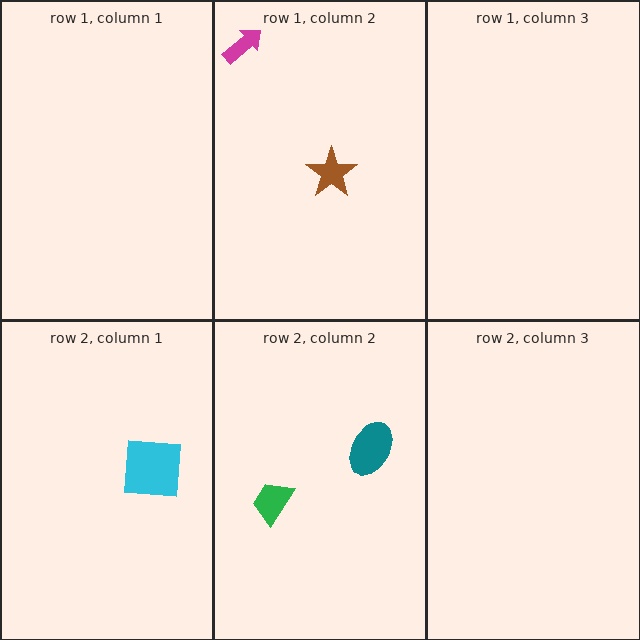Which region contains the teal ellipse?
The row 2, column 2 region.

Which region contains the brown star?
The row 1, column 2 region.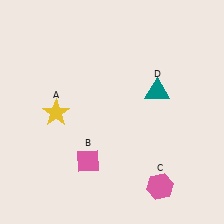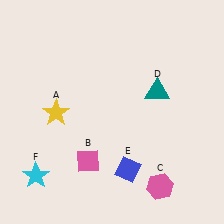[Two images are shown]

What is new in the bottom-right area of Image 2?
A blue diamond (E) was added in the bottom-right area of Image 2.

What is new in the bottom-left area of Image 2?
A cyan star (F) was added in the bottom-left area of Image 2.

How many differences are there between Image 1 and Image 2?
There are 2 differences between the two images.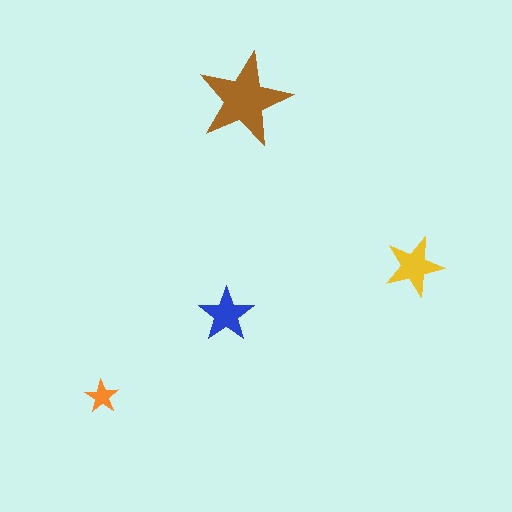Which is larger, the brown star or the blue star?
The brown one.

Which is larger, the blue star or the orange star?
The blue one.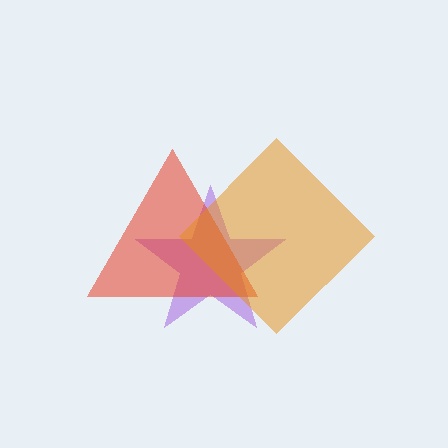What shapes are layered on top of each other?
The layered shapes are: a purple star, a red triangle, an orange diamond.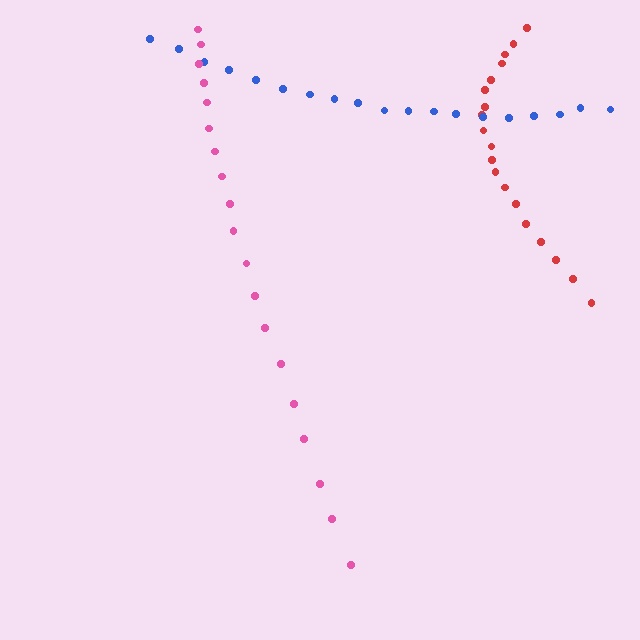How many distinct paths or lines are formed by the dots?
There are 3 distinct paths.